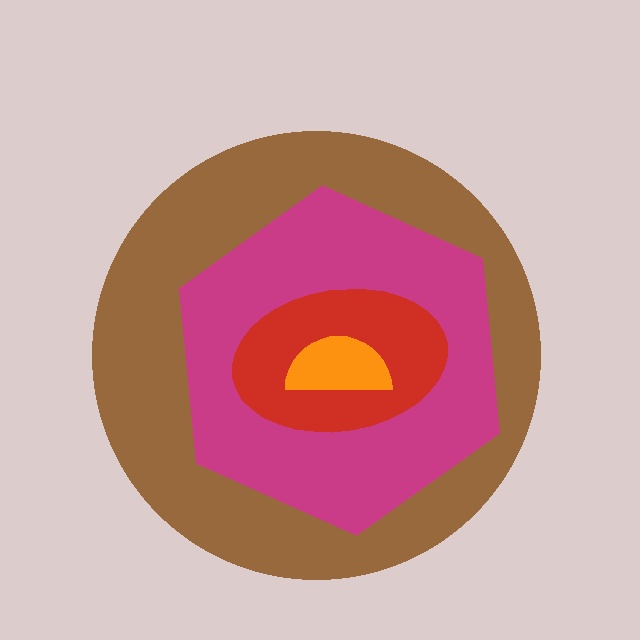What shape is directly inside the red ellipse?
The orange semicircle.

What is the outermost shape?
The brown circle.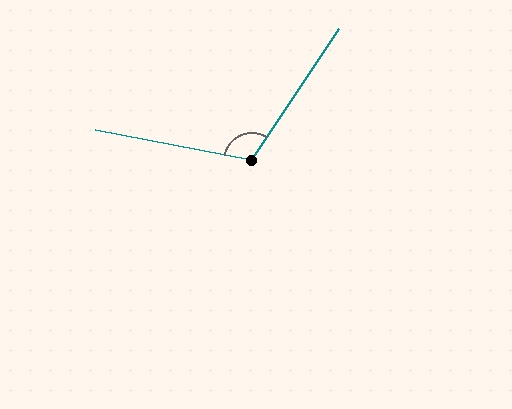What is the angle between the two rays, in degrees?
Approximately 113 degrees.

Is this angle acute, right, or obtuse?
It is obtuse.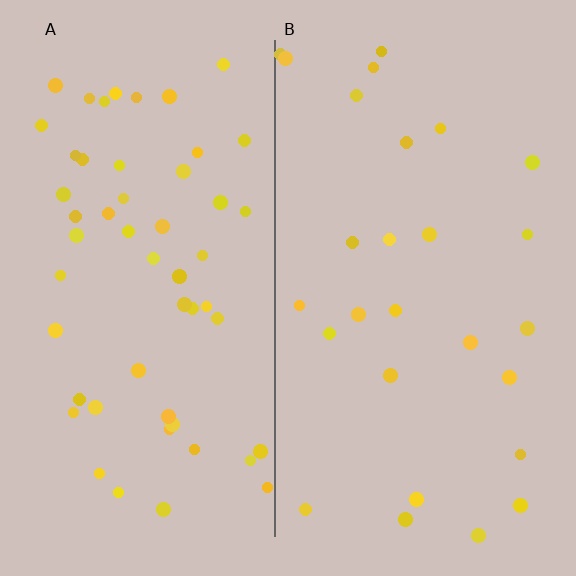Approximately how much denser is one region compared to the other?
Approximately 2.0× — region A over region B.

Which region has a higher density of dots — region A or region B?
A (the left).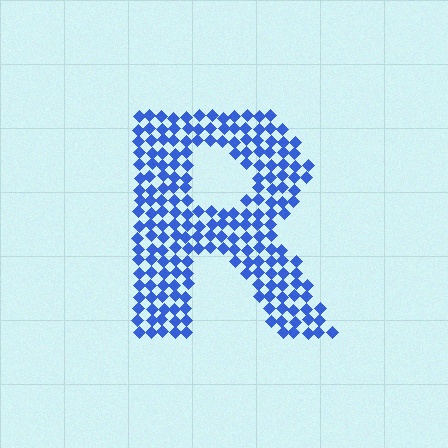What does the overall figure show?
The overall figure shows the letter R.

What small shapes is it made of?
It is made of small diamonds.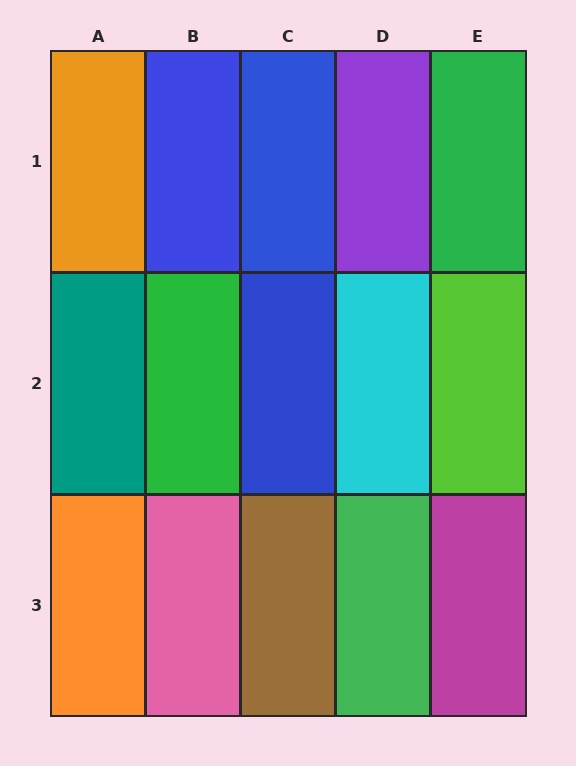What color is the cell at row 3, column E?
Magenta.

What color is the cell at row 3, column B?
Pink.